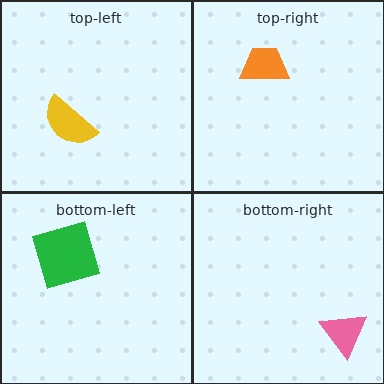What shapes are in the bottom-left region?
The green square.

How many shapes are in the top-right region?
1.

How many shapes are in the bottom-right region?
1.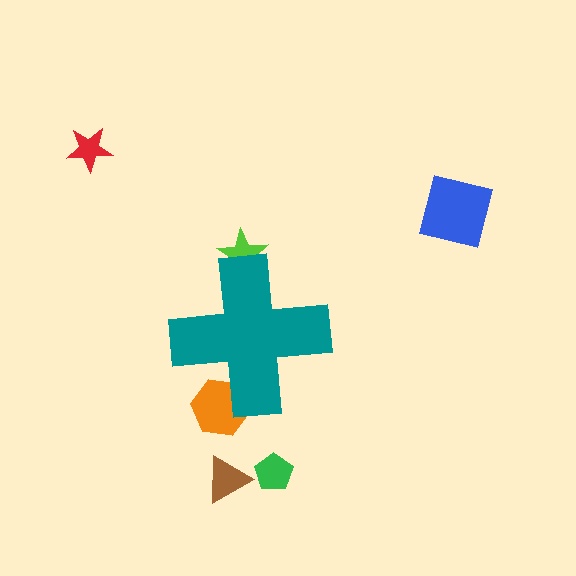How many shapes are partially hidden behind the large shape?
2 shapes are partially hidden.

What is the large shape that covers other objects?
A teal cross.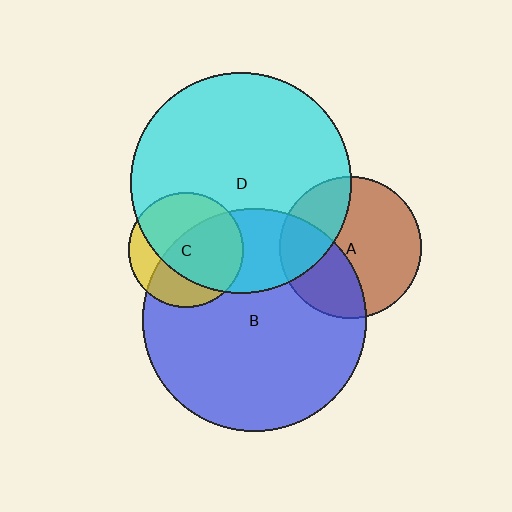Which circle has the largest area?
Circle B (blue).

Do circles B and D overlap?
Yes.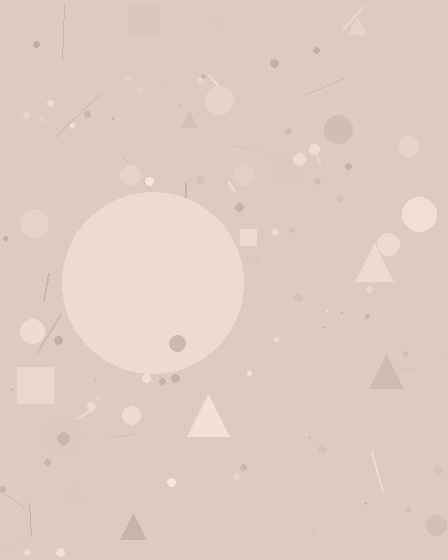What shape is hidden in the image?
A circle is hidden in the image.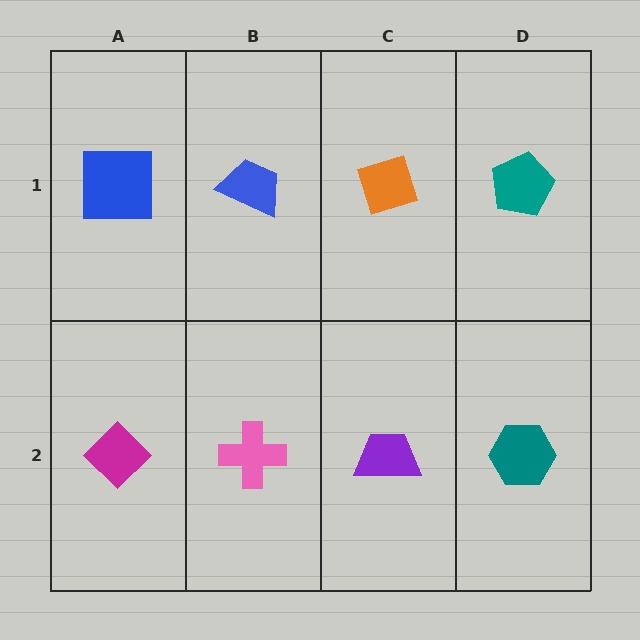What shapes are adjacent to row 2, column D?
A teal pentagon (row 1, column D), a purple trapezoid (row 2, column C).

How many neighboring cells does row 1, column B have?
3.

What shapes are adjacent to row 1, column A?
A magenta diamond (row 2, column A), a blue trapezoid (row 1, column B).